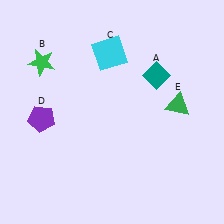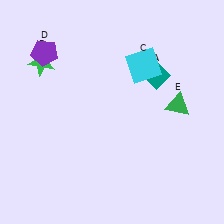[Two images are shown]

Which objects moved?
The objects that moved are: the cyan square (C), the purple pentagon (D).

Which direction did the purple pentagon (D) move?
The purple pentagon (D) moved up.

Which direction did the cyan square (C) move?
The cyan square (C) moved right.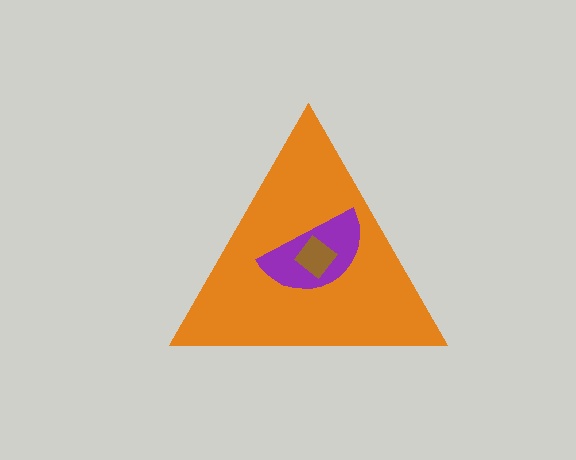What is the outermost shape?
The orange triangle.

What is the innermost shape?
The brown diamond.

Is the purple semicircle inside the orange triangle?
Yes.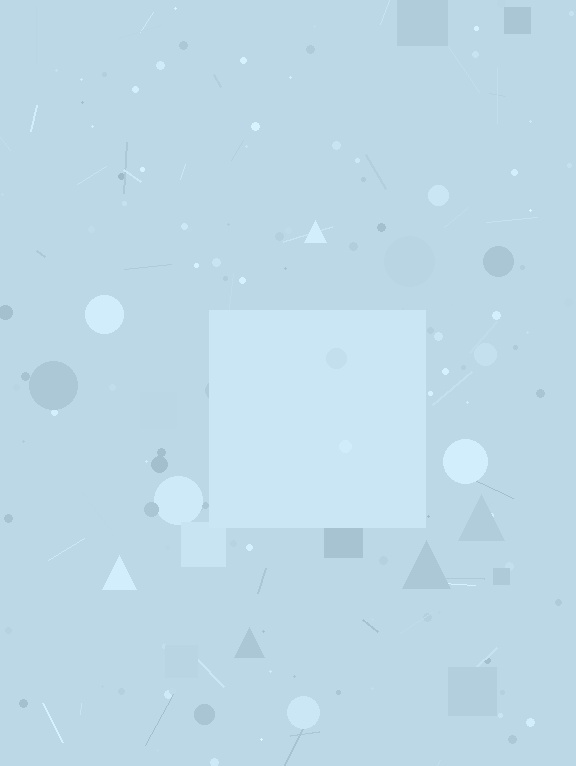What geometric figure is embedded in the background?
A square is embedded in the background.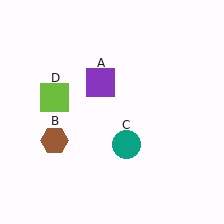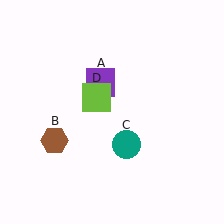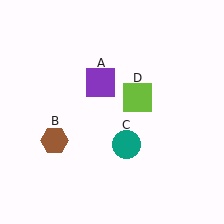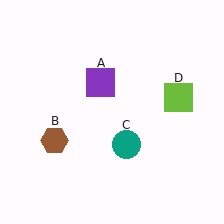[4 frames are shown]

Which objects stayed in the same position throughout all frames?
Purple square (object A) and brown hexagon (object B) and teal circle (object C) remained stationary.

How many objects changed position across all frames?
1 object changed position: lime square (object D).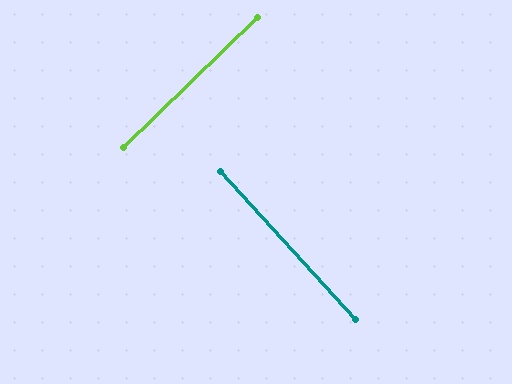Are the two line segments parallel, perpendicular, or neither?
Perpendicular — they meet at approximately 88°.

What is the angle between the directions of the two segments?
Approximately 88 degrees.